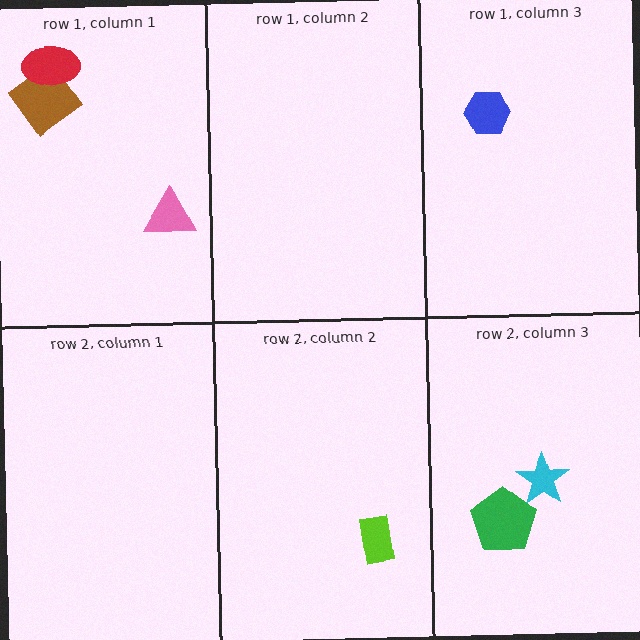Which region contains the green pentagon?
The row 2, column 3 region.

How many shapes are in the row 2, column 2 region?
1.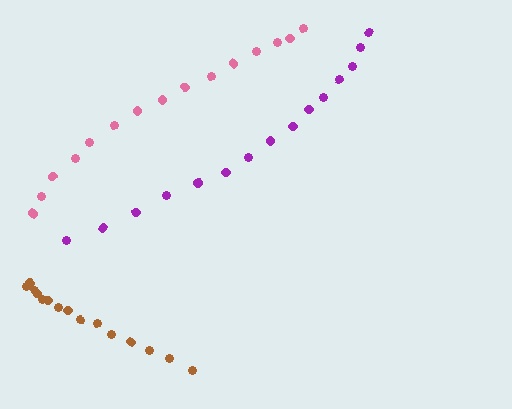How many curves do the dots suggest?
There are 3 distinct paths.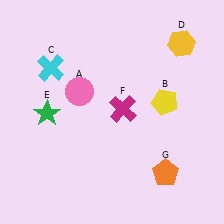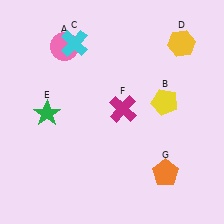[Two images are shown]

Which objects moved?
The objects that moved are: the pink circle (A), the cyan cross (C).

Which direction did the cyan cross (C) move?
The cyan cross (C) moved up.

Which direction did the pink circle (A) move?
The pink circle (A) moved up.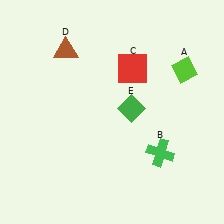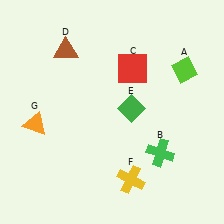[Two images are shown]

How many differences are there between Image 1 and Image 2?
There are 2 differences between the two images.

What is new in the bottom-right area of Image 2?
A yellow cross (F) was added in the bottom-right area of Image 2.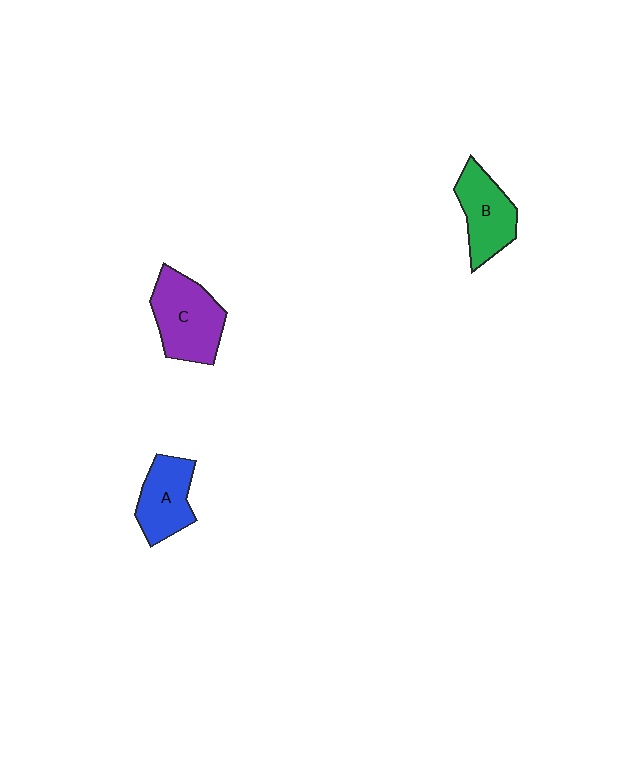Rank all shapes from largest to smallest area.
From largest to smallest: C (purple), B (green), A (blue).